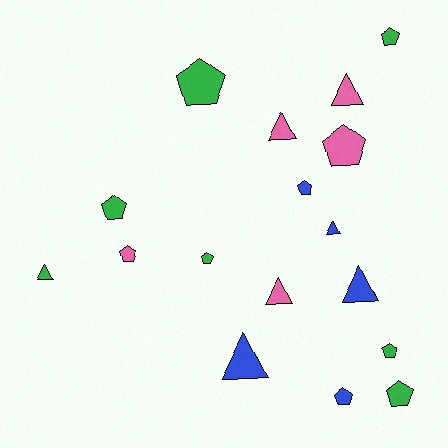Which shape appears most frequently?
Pentagon, with 10 objects.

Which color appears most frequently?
Green, with 7 objects.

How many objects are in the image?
There are 17 objects.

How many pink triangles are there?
There are 3 pink triangles.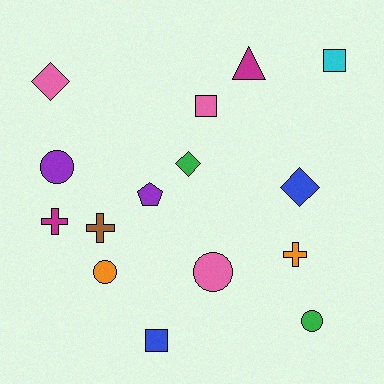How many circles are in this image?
There are 4 circles.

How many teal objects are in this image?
There are no teal objects.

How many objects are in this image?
There are 15 objects.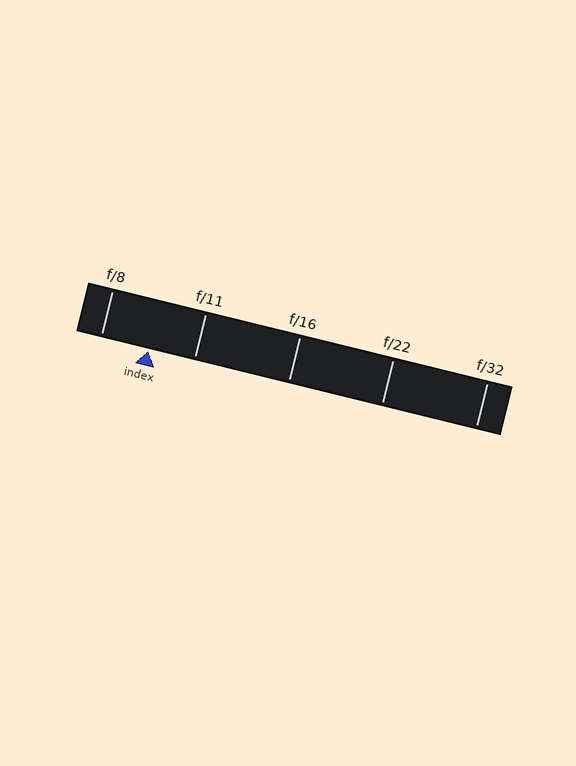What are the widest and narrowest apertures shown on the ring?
The widest aperture shown is f/8 and the narrowest is f/32.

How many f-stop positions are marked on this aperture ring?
There are 5 f-stop positions marked.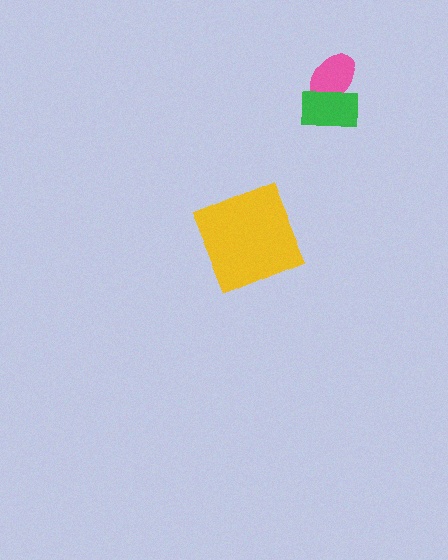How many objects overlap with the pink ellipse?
1 object overlaps with the pink ellipse.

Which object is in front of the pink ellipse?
The green rectangle is in front of the pink ellipse.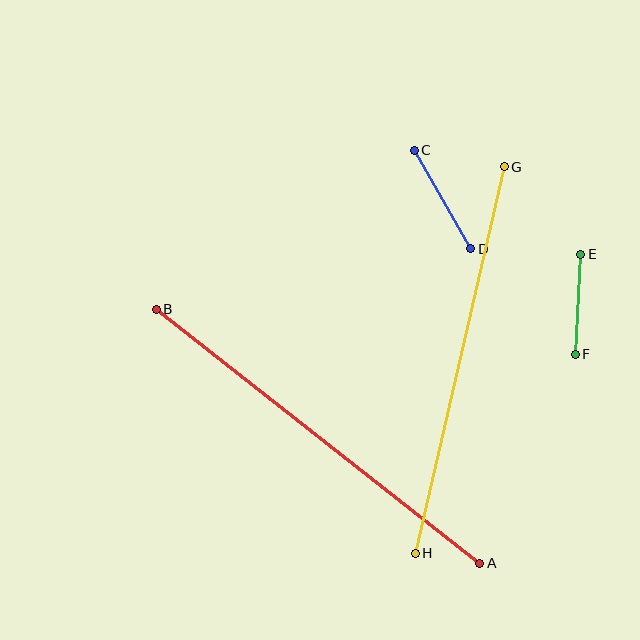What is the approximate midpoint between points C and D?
The midpoint is at approximately (443, 200) pixels.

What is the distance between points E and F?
The distance is approximately 100 pixels.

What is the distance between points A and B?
The distance is approximately 411 pixels.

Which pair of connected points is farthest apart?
Points A and B are farthest apart.